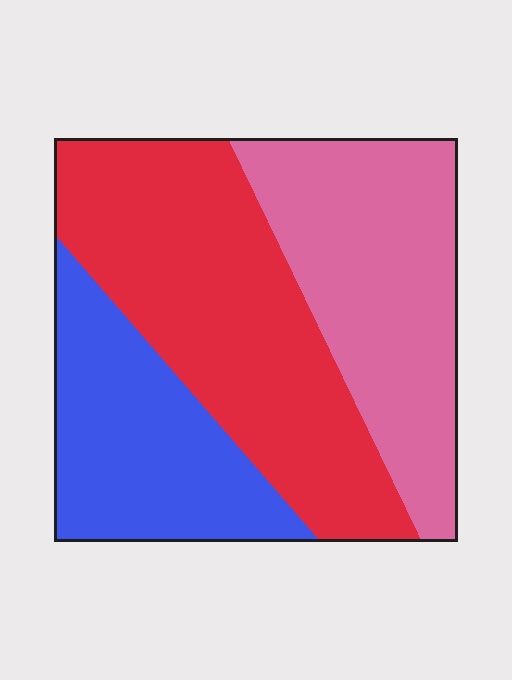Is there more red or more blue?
Red.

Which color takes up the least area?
Blue, at roughly 25%.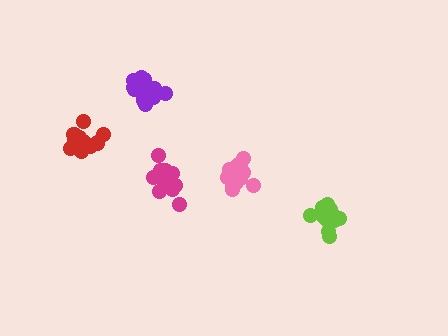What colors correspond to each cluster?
The clusters are colored: magenta, red, pink, lime, purple.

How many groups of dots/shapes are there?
There are 5 groups.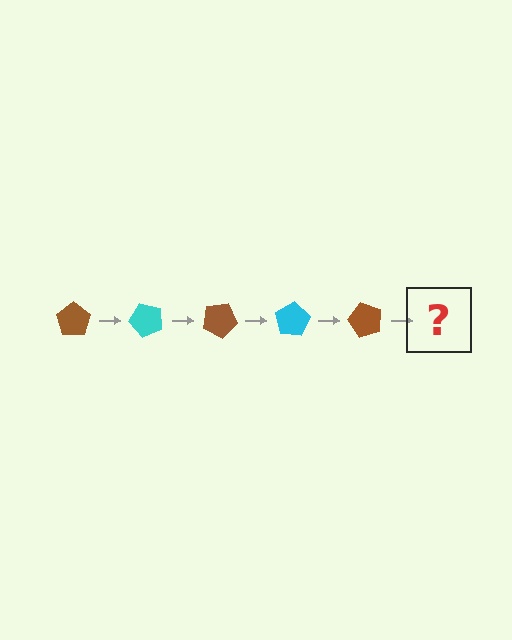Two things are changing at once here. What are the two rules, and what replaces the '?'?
The two rules are that it rotates 50 degrees each step and the color cycles through brown and cyan. The '?' should be a cyan pentagon, rotated 250 degrees from the start.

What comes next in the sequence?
The next element should be a cyan pentagon, rotated 250 degrees from the start.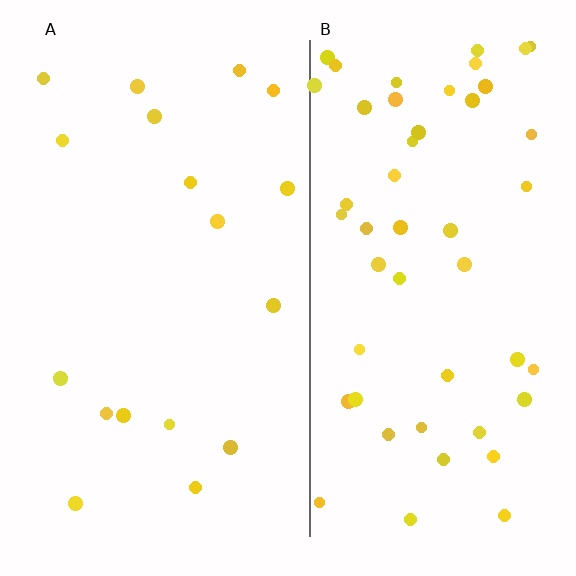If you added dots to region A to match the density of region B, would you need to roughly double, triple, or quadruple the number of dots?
Approximately triple.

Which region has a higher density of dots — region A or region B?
B (the right).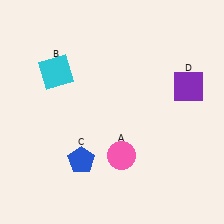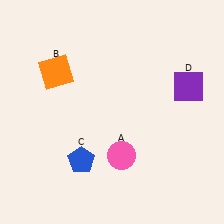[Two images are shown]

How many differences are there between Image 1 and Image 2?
There is 1 difference between the two images.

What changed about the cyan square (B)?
In Image 1, B is cyan. In Image 2, it changed to orange.